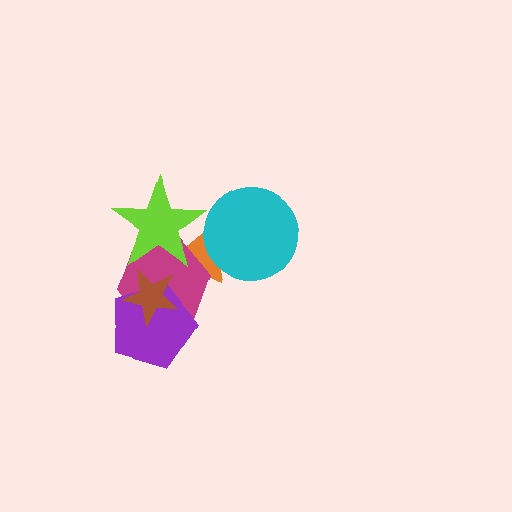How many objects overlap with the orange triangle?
3 objects overlap with the orange triangle.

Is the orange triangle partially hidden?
Yes, it is partially covered by another shape.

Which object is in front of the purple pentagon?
The brown star is in front of the purple pentagon.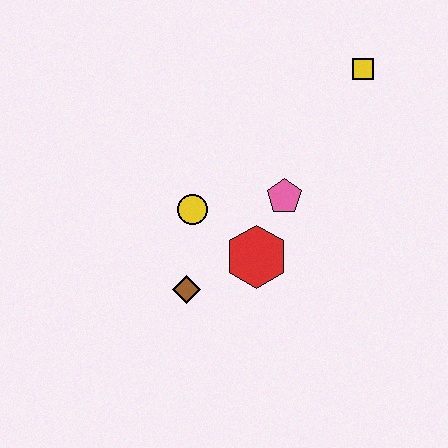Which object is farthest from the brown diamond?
The yellow square is farthest from the brown diamond.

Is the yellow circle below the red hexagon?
No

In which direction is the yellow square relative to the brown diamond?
The yellow square is above the brown diamond.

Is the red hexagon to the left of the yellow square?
Yes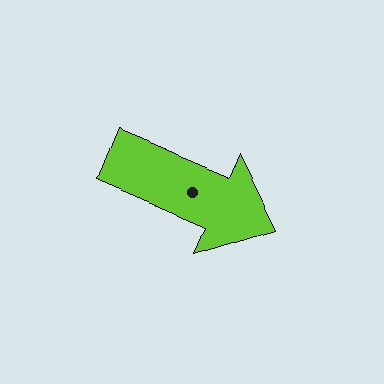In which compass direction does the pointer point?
Southeast.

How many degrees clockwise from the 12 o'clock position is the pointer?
Approximately 113 degrees.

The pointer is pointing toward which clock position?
Roughly 4 o'clock.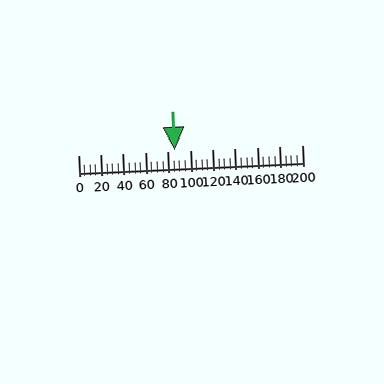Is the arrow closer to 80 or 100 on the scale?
The arrow is closer to 80.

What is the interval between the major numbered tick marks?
The major tick marks are spaced 20 units apart.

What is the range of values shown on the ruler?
The ruler shows values from 0 to 200.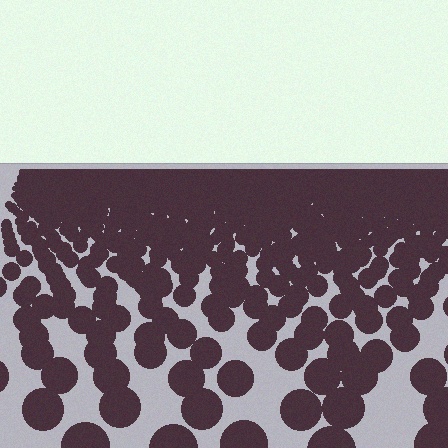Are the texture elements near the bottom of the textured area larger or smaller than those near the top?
Larger. Near the bottom, elements are closer to the viewer and appear at a bigger on-screen size.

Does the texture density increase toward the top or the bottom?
Density increases toward the top.